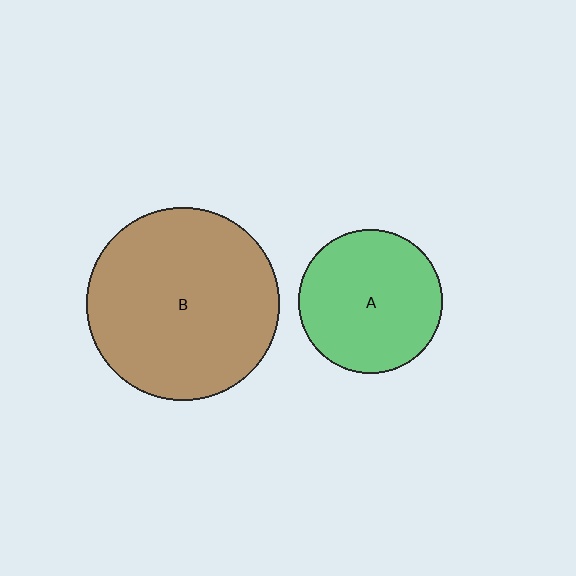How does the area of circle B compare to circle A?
Approximately 1.8 times.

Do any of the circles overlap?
No, none of the circles overlap.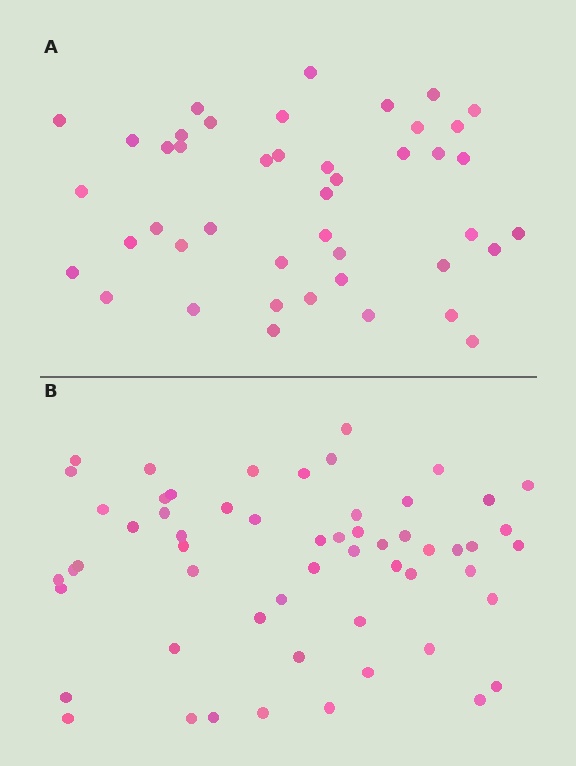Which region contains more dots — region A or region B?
Region B (the bottom region) has more dots.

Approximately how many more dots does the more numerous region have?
Region B has approximately 15 more dots than region A.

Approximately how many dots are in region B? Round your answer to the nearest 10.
About 60 dots. (The exact count is 57, which rounds to 60.)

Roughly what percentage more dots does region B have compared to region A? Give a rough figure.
About 30% more.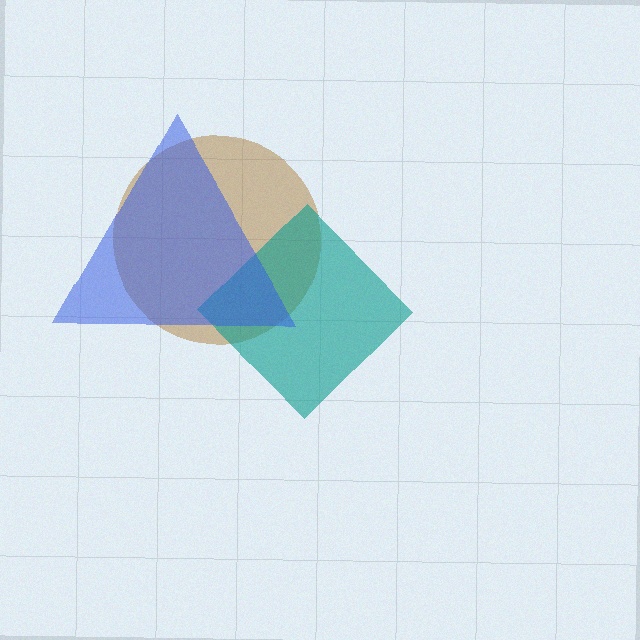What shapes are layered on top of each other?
The layered shapes are: a brown circle, a teal diamond, a blue triangle.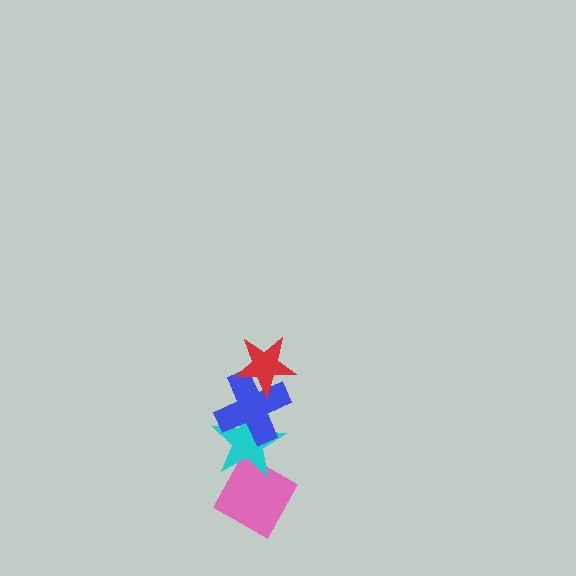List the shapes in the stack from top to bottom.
From top to bottom: the red star, the blue cross, the cyan star, the pink diamond.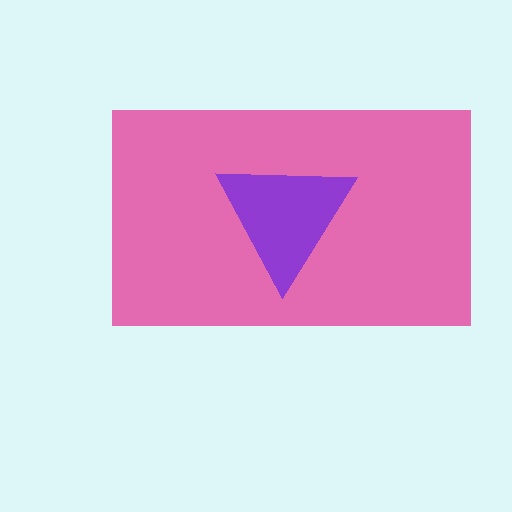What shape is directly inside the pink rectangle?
The purple triangle.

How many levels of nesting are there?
2.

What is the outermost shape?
The pink rectangle.